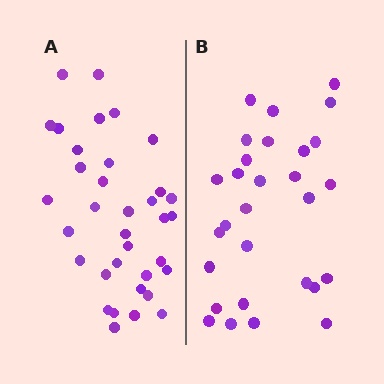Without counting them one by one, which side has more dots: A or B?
Region A (the left region) has more dots.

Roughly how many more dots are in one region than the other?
Region A has about 6 more dots than region B.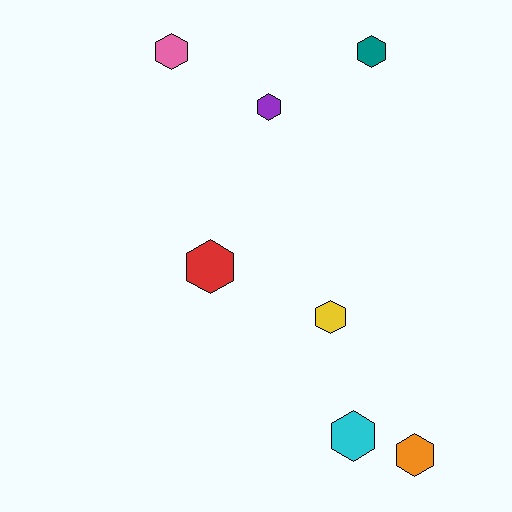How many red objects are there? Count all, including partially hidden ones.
There is 1 red object.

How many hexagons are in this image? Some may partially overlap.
There are 7 hexagons.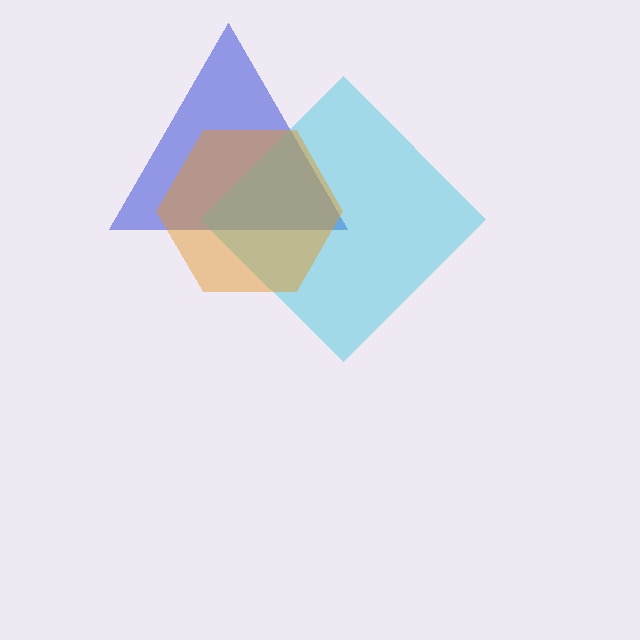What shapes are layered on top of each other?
The layered shapes are: a blue triangle, a cyan diamond, an orange hexagon.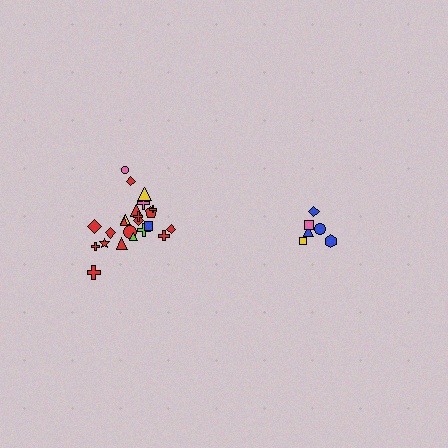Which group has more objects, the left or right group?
The left group.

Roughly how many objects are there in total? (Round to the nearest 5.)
Roughly 30 objects in total.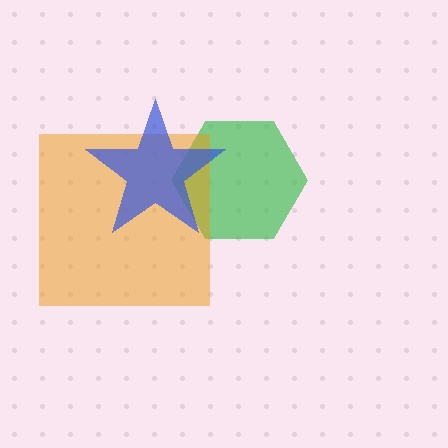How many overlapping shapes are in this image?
There are 3 overlapping shapes in the image.